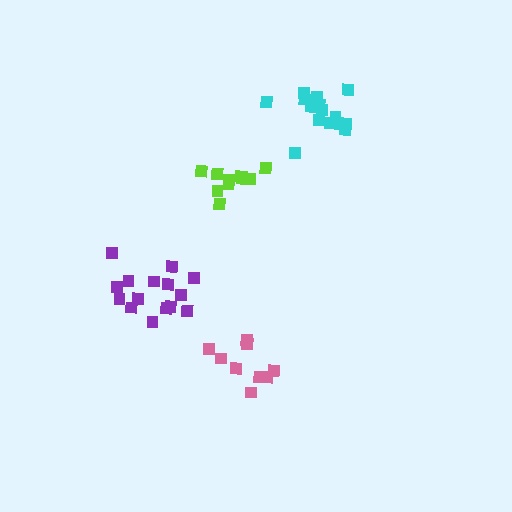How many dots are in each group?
Group 1: 15 dots, Group 2: 9 dots, Group 3: 11 dots, Group 4: 15 dots (50 total).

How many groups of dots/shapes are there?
There are 4 groups.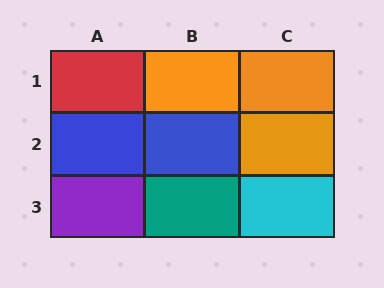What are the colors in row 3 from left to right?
Purple, teal, cyan.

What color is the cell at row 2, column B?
Blue.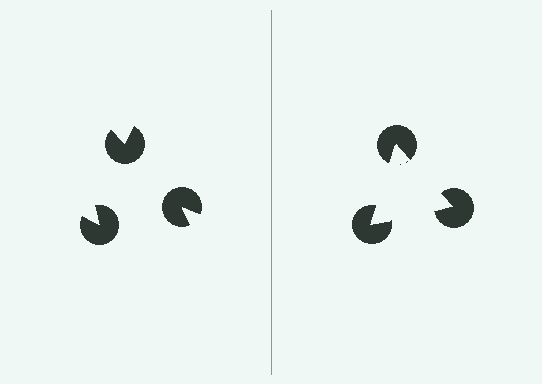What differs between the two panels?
The pac-man discs are positioned identically on both sides; only the wedge orientations differ. On the right they align to a triangle; on the left they are misaligned.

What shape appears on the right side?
An illusory triangle.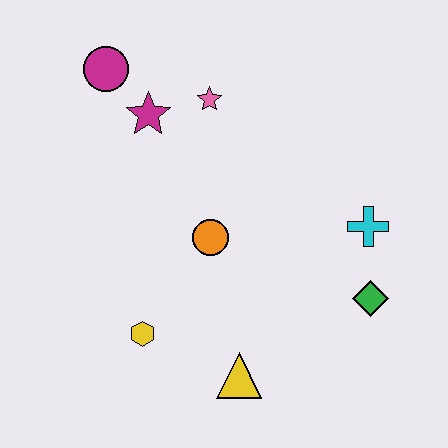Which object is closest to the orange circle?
The yellow hexagon is closest to the orange circle.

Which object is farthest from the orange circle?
The magenta circle is farthest from the orange circle.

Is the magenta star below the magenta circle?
Yes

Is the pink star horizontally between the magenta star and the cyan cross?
Yes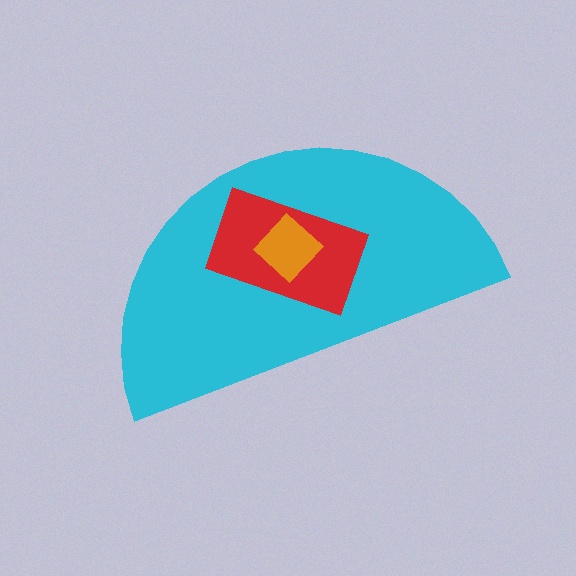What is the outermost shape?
The cyan semicircle.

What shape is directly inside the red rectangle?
The orange diamond.